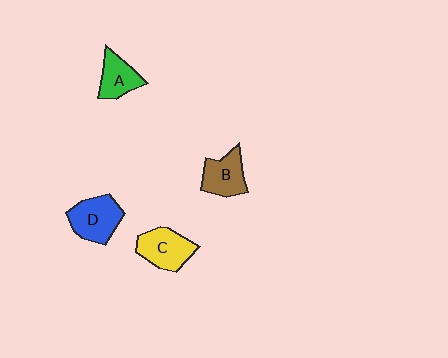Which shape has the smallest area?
Shape A (green).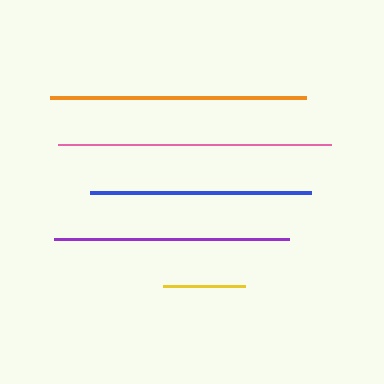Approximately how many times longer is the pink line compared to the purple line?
The pink line is approximately 1.2 times the length of the purple line.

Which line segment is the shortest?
The yellow line is the shortest at approximately 82 pixels.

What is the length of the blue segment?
The blue segment is approximately 221 pixels long.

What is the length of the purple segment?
The purple segment is approximately 234 pixels long.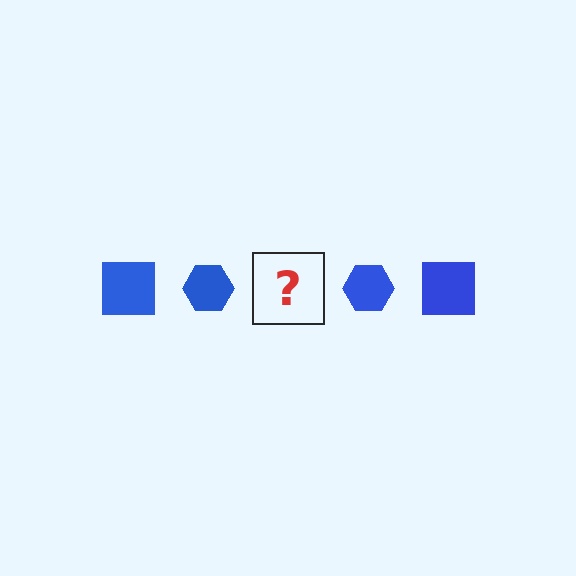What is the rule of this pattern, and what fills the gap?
The rule is that the pattern cycles through square, hexagon shapes in blue. The gap should be filled with a blue square.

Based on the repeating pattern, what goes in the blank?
The blank should be a blue square.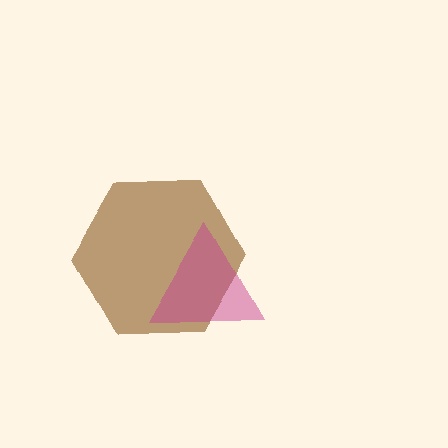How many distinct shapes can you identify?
There are 2 distinct shapes: a brown hexagon, a magenta triangle.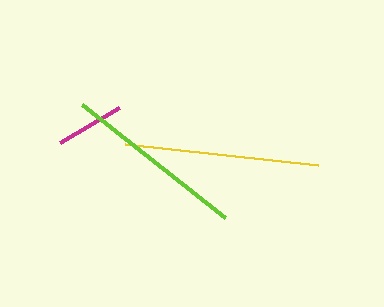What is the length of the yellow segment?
The yellow segment is approximately 195 pixels long.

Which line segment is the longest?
The yellow line is the longest at approximately 195 pixels.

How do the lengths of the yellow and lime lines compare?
The yellow and lime lines are approximately the same length.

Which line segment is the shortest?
The magenta line is the shortest at approximately 68 pixels.